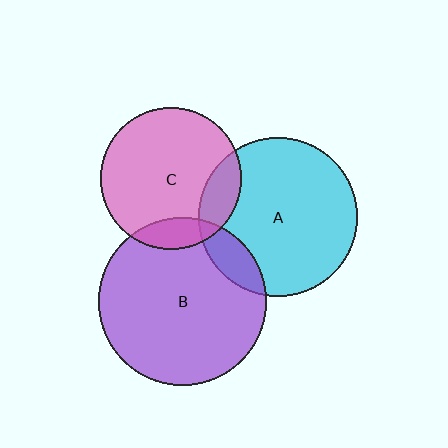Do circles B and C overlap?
Yes.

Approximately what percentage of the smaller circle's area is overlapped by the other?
Approximately 15%.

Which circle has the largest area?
Circle B (purple).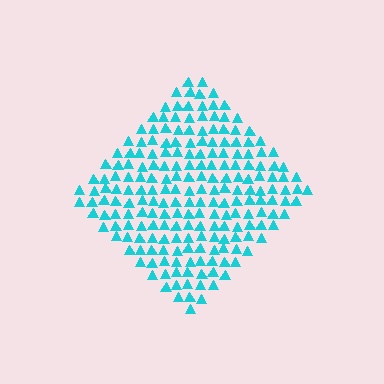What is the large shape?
The large shape is a diamond.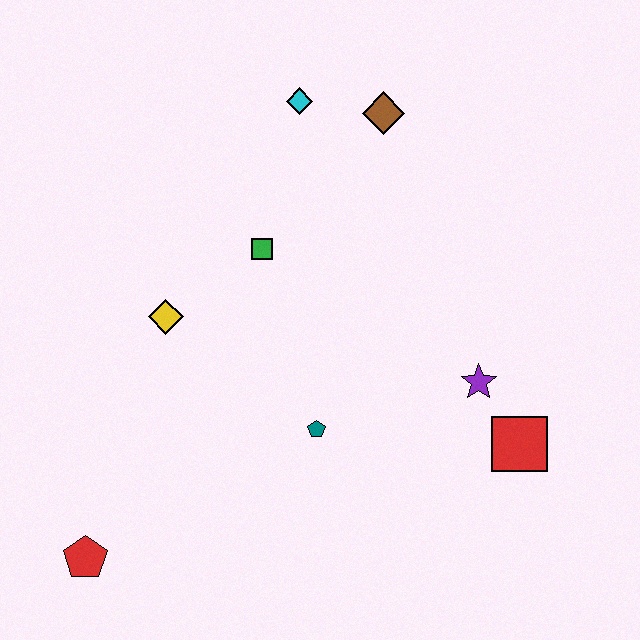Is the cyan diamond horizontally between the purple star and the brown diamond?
No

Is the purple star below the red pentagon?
No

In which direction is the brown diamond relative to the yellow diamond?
The brown diamond is to the right of the yellow diamond.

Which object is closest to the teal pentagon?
The purple star is closest to the teal pentagon.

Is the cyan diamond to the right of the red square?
No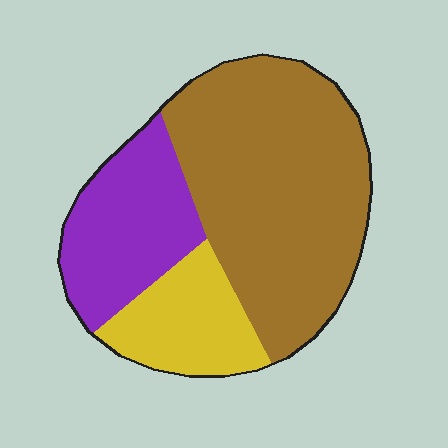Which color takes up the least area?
Yellow, at roughly 20%.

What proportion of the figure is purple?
Purple covers around 25% of the figure.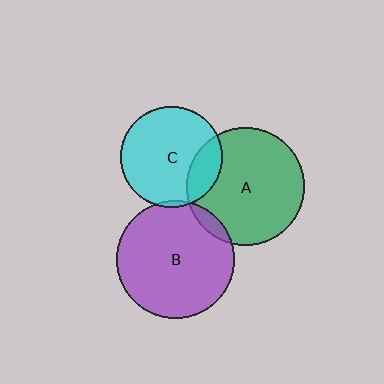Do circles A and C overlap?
Yes.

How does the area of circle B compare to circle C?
Approximately 1.4 times.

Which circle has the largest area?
Circle B (purple).